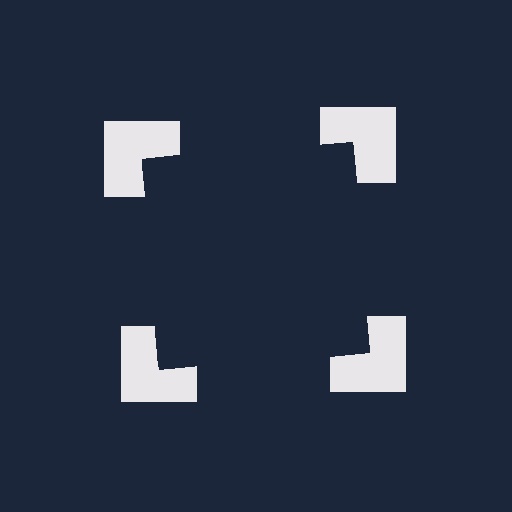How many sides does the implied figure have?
4 sides.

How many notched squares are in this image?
There are 4 — one at each vertex of the illusory square.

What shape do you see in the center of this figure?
An illusory square — its edges are inferred from the aligned wedge cuts in the notched squares, not physically drawn.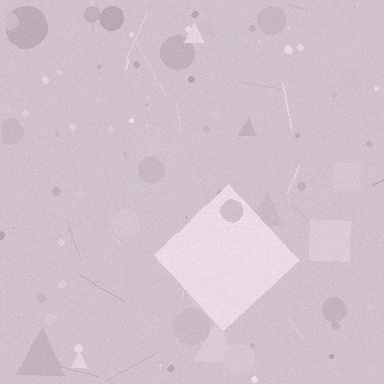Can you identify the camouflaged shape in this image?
The camouflaged shape is a diamond.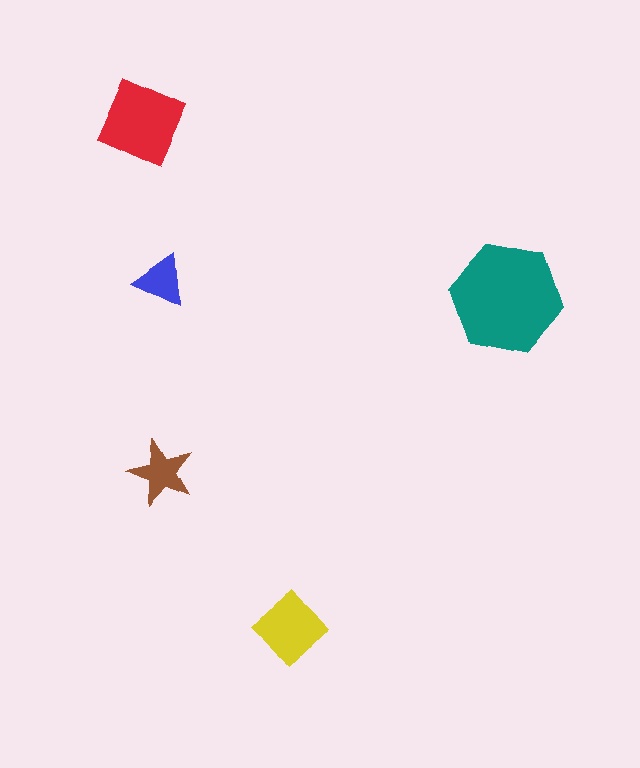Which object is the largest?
The teal hexagon.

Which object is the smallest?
The blue triangle.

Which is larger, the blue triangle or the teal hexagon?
The teal hexagon.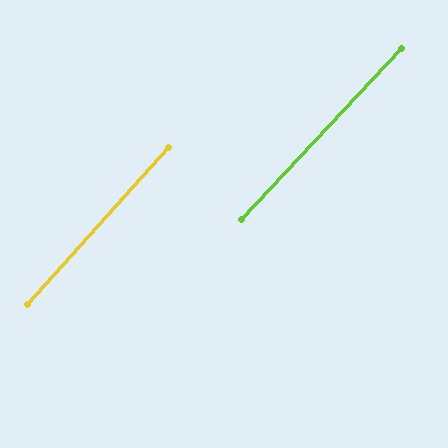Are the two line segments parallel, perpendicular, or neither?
Parallel — their directions differ by only 1.0°.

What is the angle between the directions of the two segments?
Approximately 1 degree.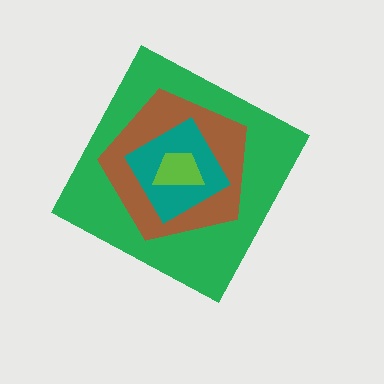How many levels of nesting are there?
4.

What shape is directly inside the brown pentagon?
The teal square.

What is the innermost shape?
The lime trapezoid.